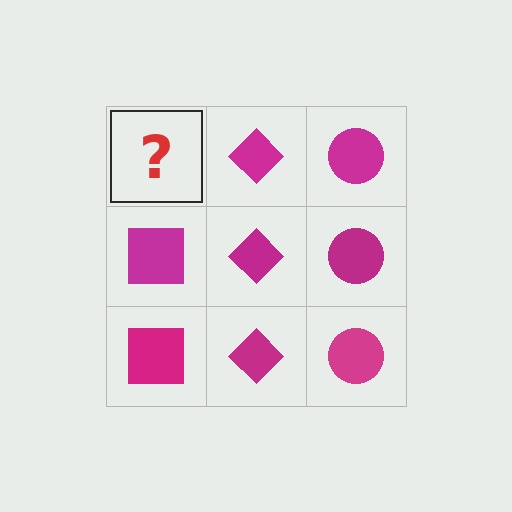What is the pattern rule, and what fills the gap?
The rule is that each column has a consistent shape. The gap should be filled with a magenta square.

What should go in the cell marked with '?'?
The missing cell should contain a magenta square.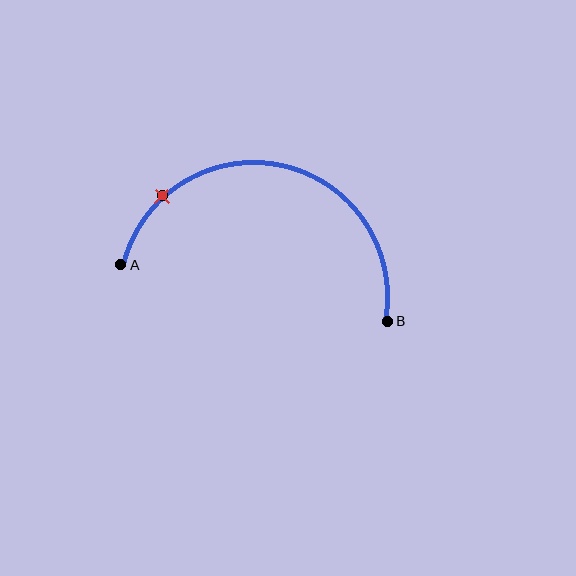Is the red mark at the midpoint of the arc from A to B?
No. The red mark lies on the arc but is closer to endpoint A. The arc midpoint would be at the point on the curve equidistant along the arc from both A and B.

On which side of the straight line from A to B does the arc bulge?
The arc bulges above the straight line connecting A and B.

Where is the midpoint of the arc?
The arc midpoint is the point on the curve farthest from the straight line joining A and B. It sits above that line.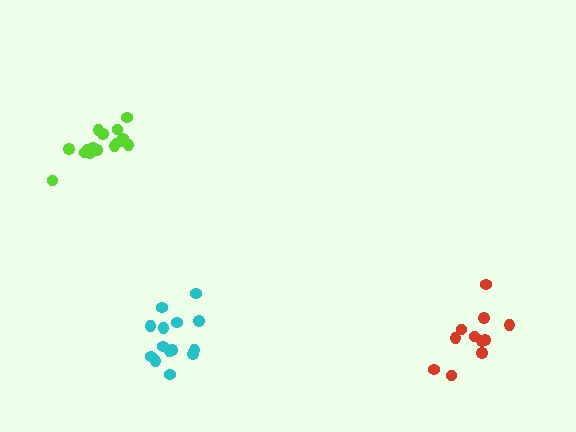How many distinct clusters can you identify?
There are 3 distinct clusters.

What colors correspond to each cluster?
The clusters are colored: cyan, red, lime.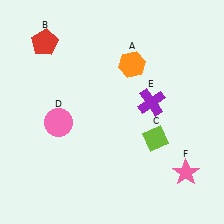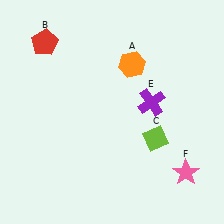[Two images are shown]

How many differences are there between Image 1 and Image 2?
There is 1 difference between the two images.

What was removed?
The pink circle (D) was removed in Image 2.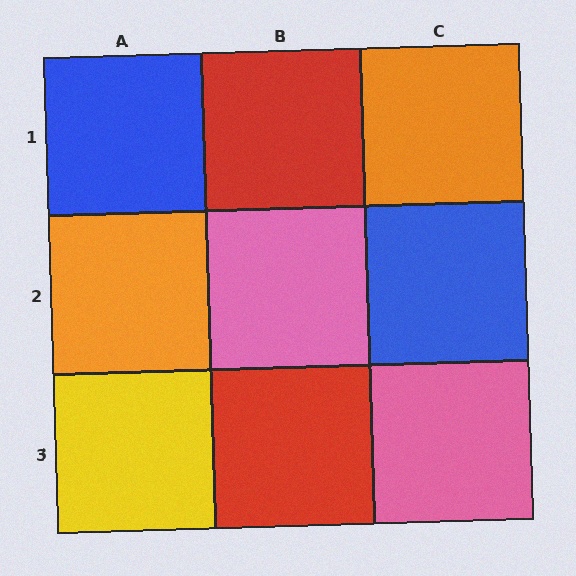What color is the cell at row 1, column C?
Orange.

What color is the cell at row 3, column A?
Yellow.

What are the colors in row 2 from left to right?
Orange, pink, blue.